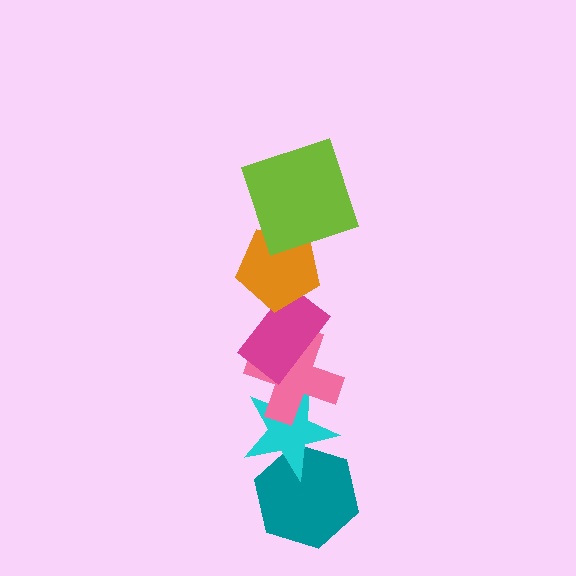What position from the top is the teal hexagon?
The teal hexagon is 6th from the top.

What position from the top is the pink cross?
The pink cross is 4th from the top.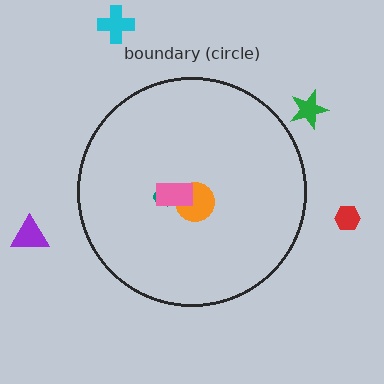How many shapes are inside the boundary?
3 inside, 4 outside.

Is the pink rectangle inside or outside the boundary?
Inside.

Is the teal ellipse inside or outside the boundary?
Inside.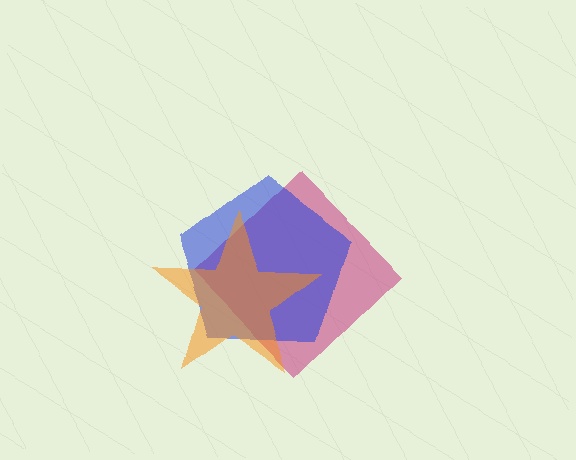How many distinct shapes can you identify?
There are 3 distinct shapes: a magenta diamond, a blue pentagon, an orange star.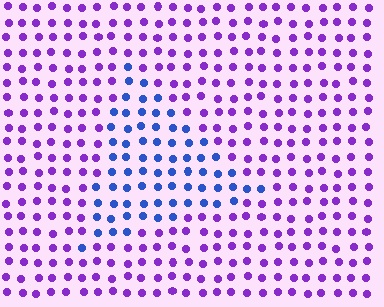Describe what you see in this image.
The image is filled with small purple elements in a uniform arrangement. A triangle-shaped region is visible where the elements are tinted to a slightly different hue, forming a subtle color boundary.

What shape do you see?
I see a triangle.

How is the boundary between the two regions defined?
The boundary is defined purely by a slight shift in hue (about 51 degrees). Spacing, size, and orientation are identical on both sides.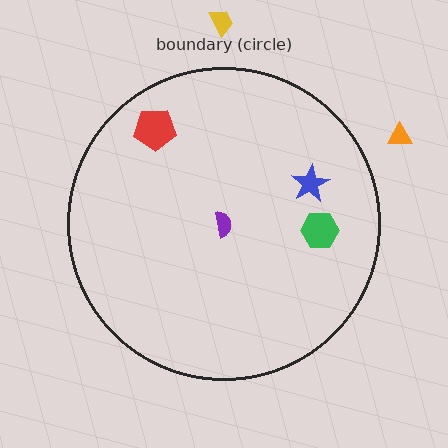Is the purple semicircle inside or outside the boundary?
Inside.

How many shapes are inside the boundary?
4 inside, 2 outside.